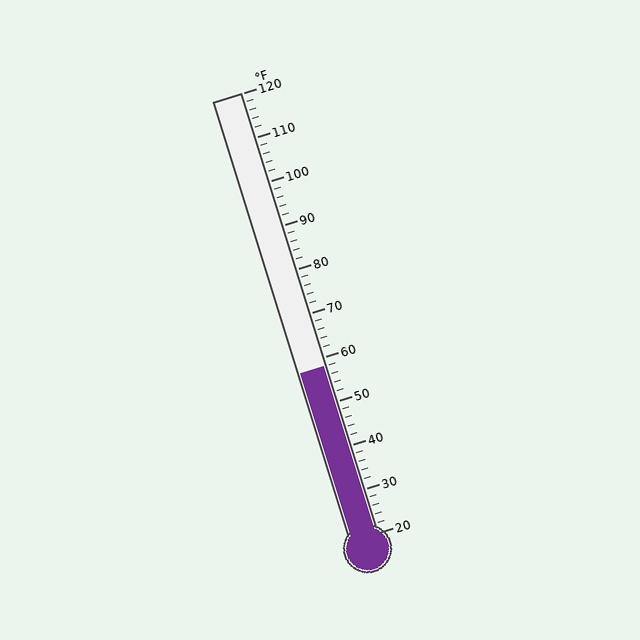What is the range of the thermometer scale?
The thermometer scale ranges from 20°F to 120°F.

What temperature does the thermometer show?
The thermometer shows approximately 58°F.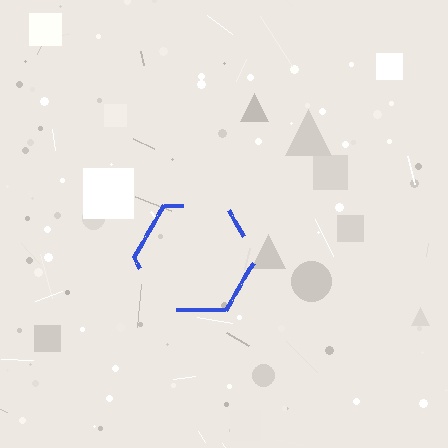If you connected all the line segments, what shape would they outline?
They would outline a hexagon.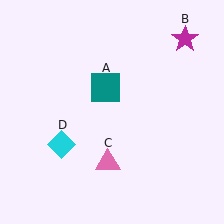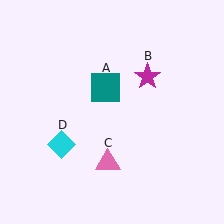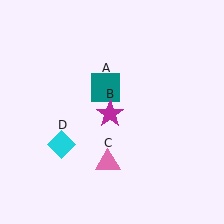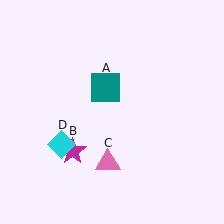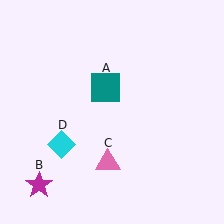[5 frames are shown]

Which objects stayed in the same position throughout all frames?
Teal square (object A) and pink triangle (object C) and cyan diamond (object D) remained stationary.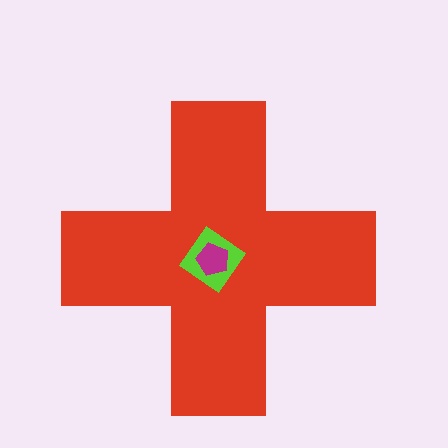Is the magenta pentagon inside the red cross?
Yes.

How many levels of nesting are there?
3.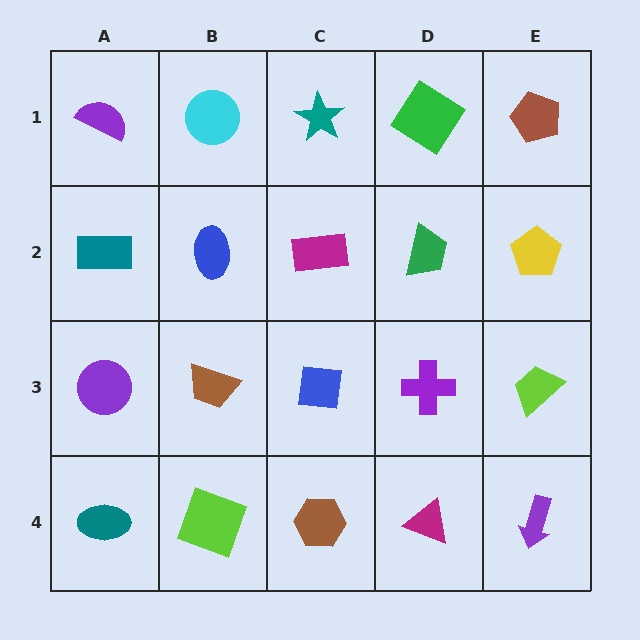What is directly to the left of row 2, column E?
A green trapezoid.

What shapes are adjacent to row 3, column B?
A blue ellipse (row 2, column B), a lime square (row 4, column B), a purple circle (row 3, column A), a blue square (row 3, column C).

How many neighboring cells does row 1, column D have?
3.